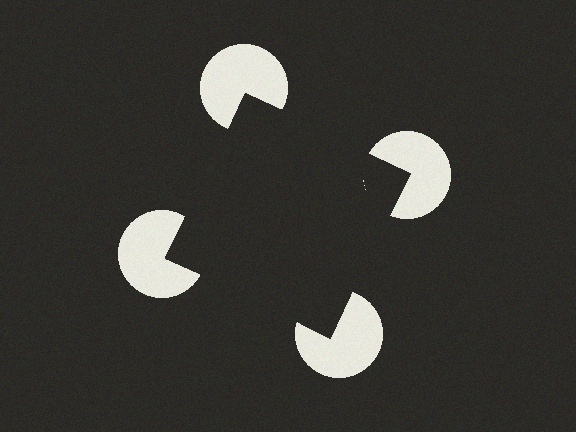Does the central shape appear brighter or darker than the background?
It typically appears slightly darker than the background, even though no actual brightness change is drawn.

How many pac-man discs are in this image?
There are 4 — one at each vertex of the illusory square.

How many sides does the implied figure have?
4 sides.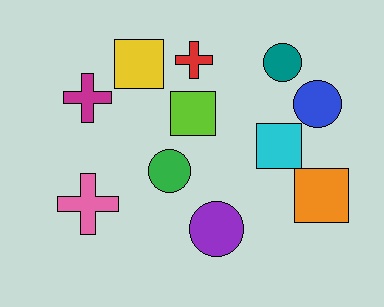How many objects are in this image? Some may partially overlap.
There are 11 objects.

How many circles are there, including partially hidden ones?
There are 4 circles.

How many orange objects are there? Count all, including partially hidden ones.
There is 1 orange object.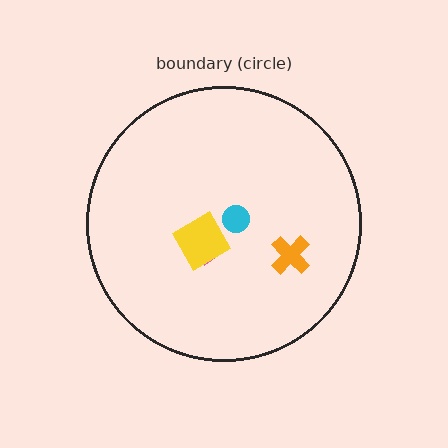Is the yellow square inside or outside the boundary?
Inside.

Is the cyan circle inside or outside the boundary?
Inside.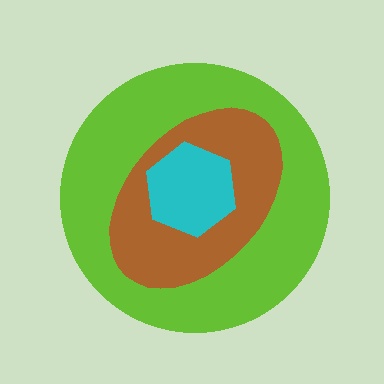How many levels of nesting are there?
3.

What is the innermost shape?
The cyan hexagon.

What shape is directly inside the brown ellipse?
The cyan hexagon.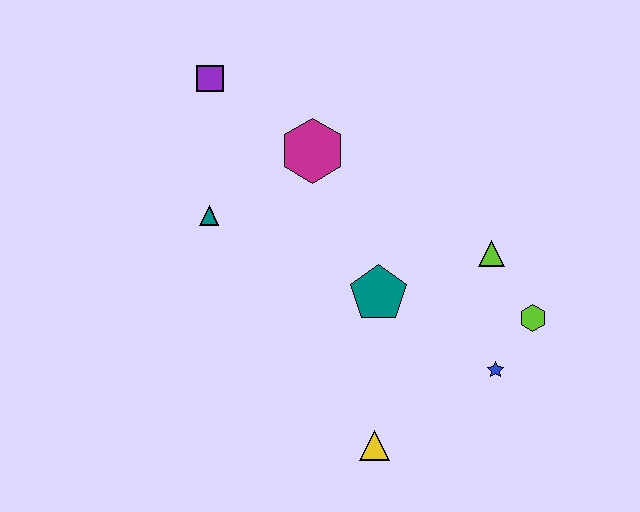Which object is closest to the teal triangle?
The magenta hexagon is closest to the teal triangle.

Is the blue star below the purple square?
Yes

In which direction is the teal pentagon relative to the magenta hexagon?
The teal pentagon is below the magenta hexagon.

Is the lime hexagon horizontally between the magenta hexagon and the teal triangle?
No